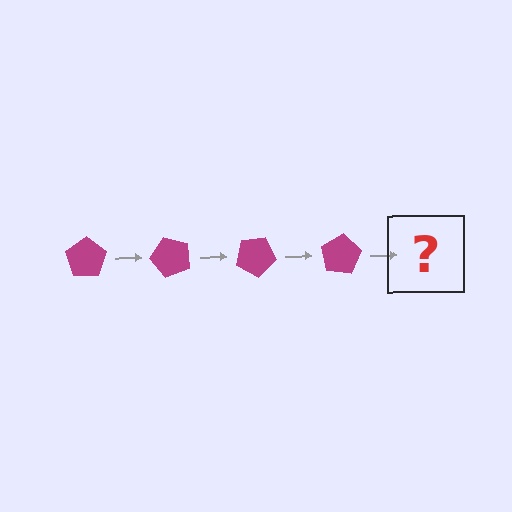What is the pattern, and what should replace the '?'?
The pattern is that the pentagon rotates 50 degrees each step. The '?' should be a magenta pentagon rotated 200 degrees.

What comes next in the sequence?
The next element should be a magenta pentagon rotated 200 degrees.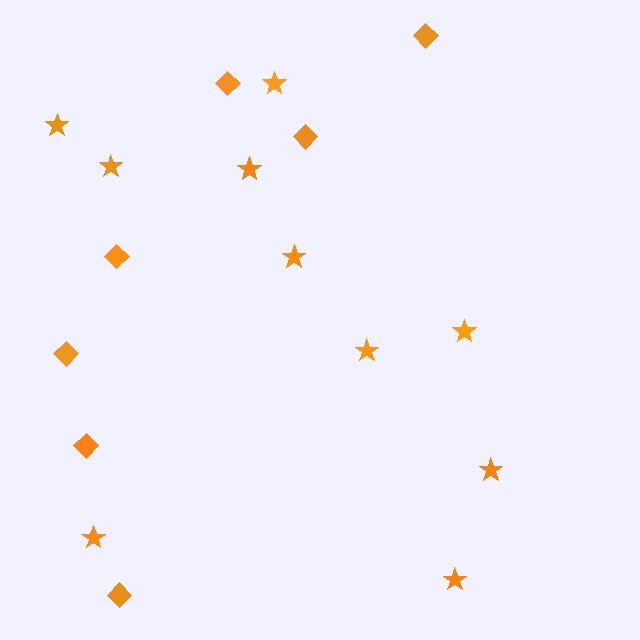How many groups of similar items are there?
There are 2 groups: one group of stars (10) and one group of diamonds (7).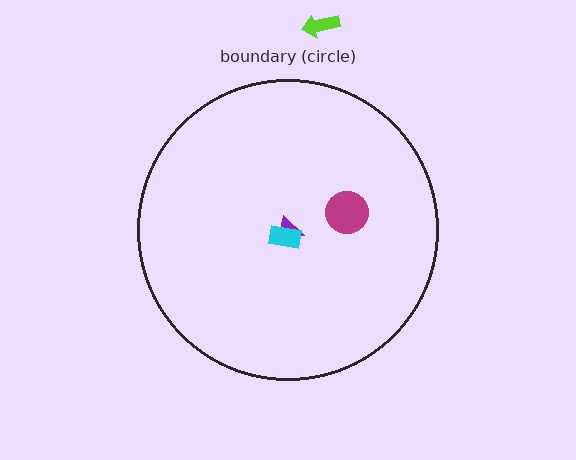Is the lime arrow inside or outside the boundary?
Outside.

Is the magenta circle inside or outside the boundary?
Inside.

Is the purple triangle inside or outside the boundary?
Inside.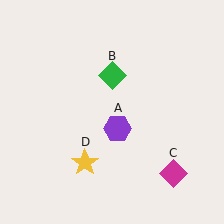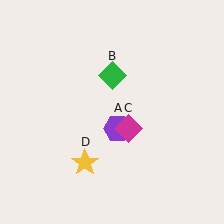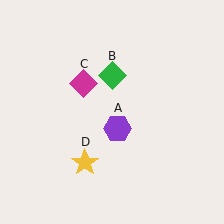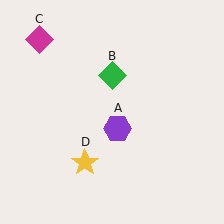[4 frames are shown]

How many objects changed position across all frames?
1 object changed position: magenta diamond (object C).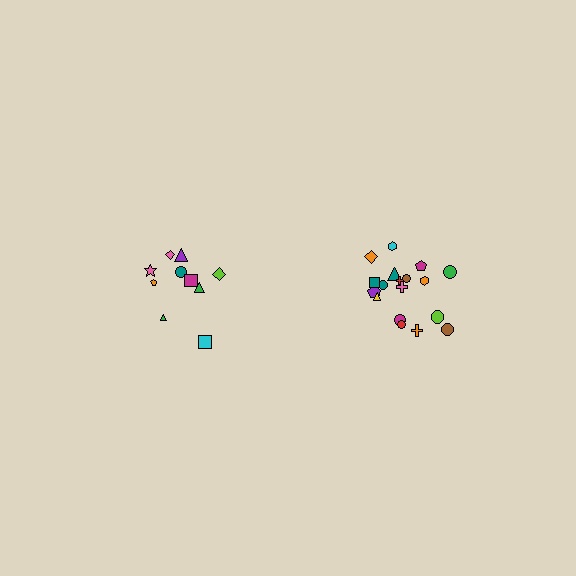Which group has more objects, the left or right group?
The right group.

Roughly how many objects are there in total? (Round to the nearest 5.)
Roughly 30 objects in total.